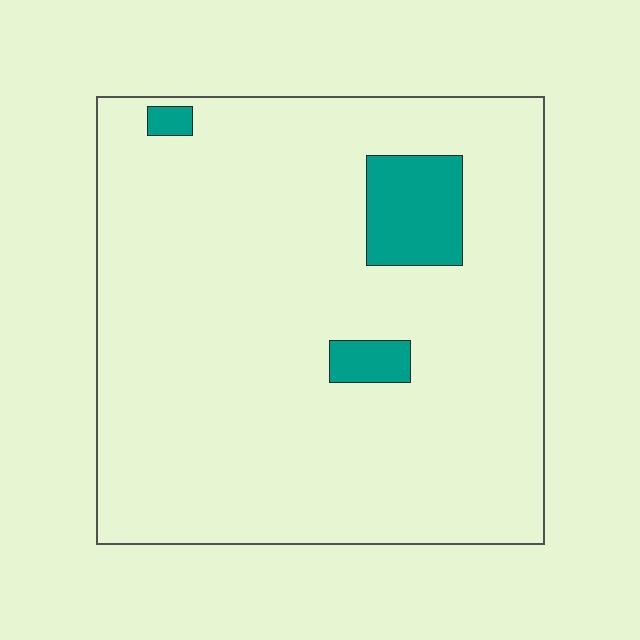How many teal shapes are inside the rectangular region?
3.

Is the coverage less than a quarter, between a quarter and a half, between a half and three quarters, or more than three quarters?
Less than a quarter.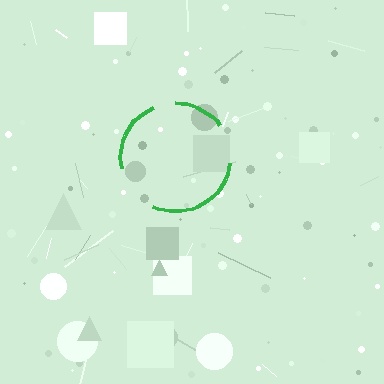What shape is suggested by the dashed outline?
The dashed outline suggests a circle.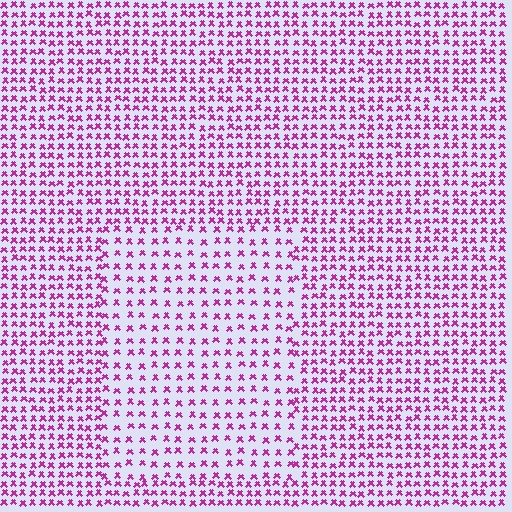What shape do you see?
I see a rectangle.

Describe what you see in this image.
The image contains small magenta elements arranged at two different densities. A rectangle-shaped region is visible where the elements are less densely packed than the surrounding area.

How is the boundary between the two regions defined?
The boundary is defined by a change in element density (approximately 1.7x ratio). All elements are the same color, size, and shape.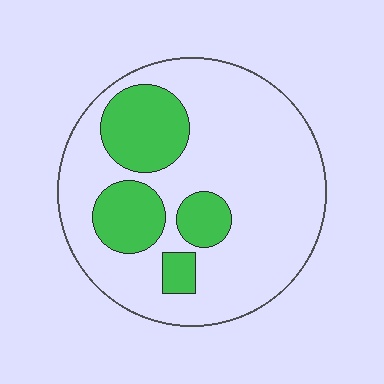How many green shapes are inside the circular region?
4.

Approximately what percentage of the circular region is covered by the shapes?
Approximately 25%.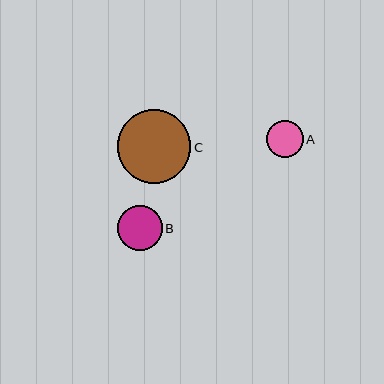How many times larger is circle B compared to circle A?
Circle B is approximately 1.2 times the size of circle A.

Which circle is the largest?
Circle C is the largest with a size of approximately 74 pixels.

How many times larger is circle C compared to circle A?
Circle C is approximately 2.0 times the size of circle A.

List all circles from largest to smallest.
From largest to smallest: C, B, A.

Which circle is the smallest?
Circle A is the smallest with a size of approximately 36 pixels.